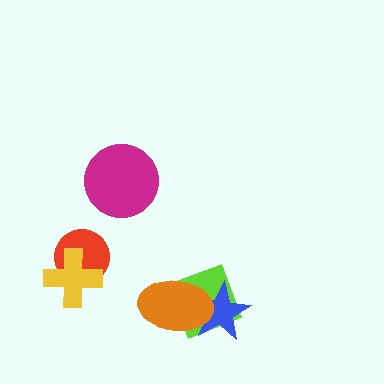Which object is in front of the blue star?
The orange ellipse is in front of the blue star.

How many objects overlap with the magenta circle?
0 objects overlap with the magenta circle.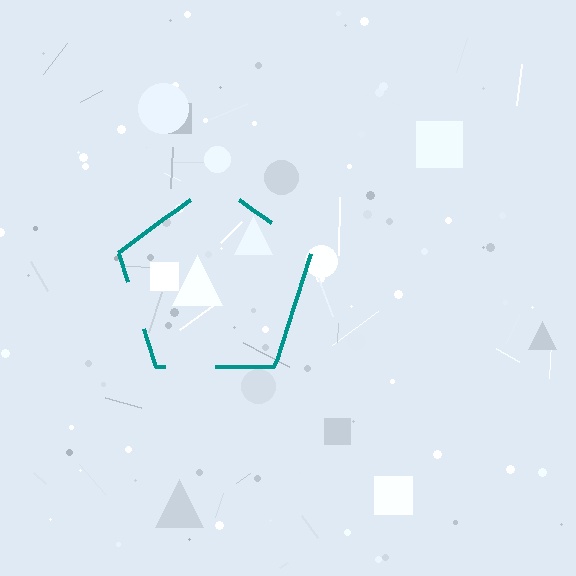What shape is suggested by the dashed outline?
The dashed outline suggests a pentagon.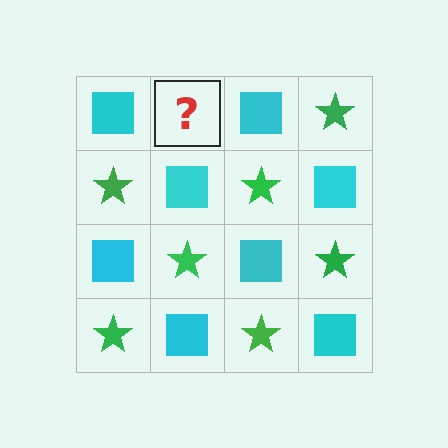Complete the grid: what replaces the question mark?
The question mark should be replaced with a green star.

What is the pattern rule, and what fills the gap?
The rule is that it alternates cyan square and green star in a checkerboard pattern. The gap should be filled with a green star.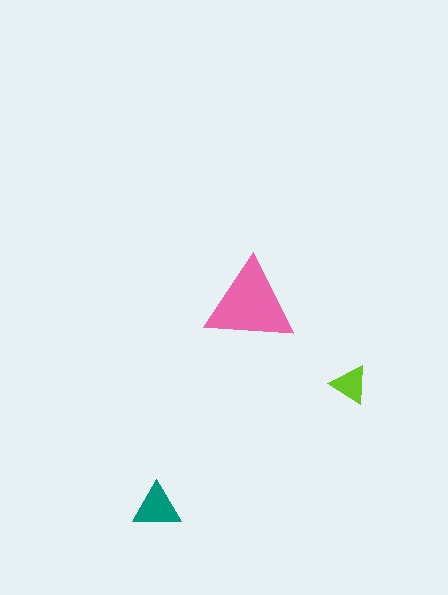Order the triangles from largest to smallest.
the pink one, the teal one, the lime one.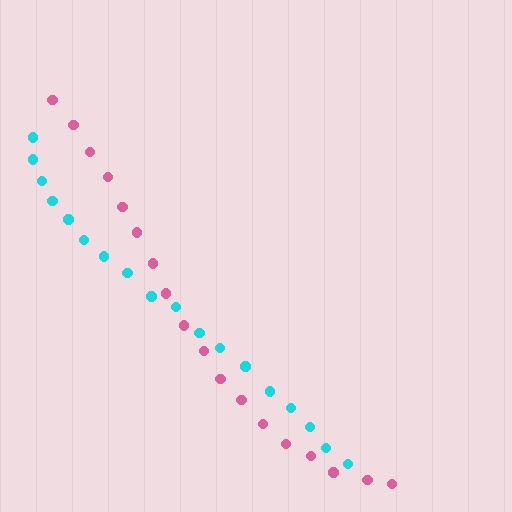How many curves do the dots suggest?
There are 2 distinct paths.